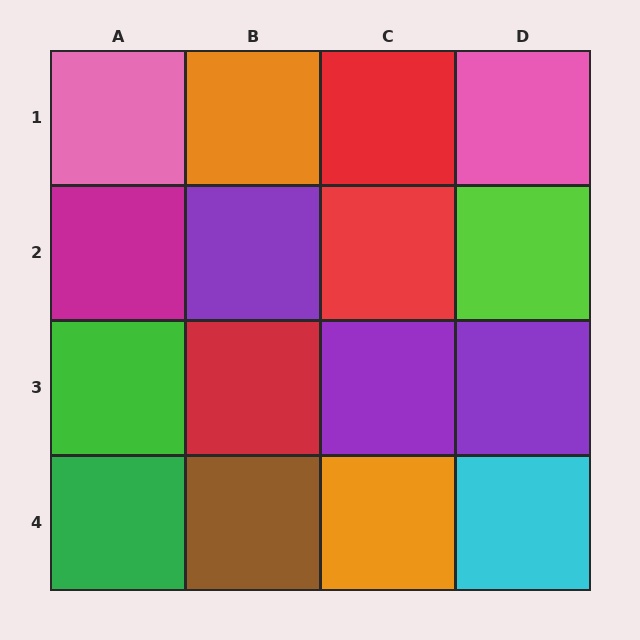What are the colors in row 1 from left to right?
Pink, orange, red, pink.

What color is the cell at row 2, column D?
Lime.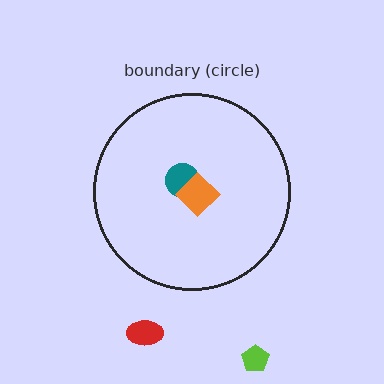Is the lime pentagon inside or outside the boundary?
Outside.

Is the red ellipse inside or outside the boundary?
Outside.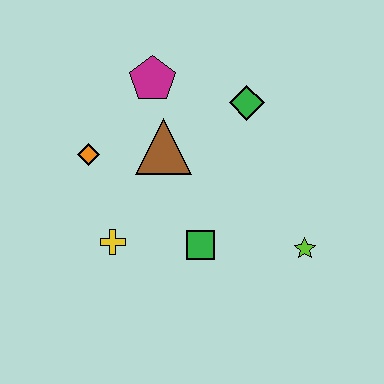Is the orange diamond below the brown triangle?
Yes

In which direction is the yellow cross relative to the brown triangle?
The yellow cross is below the brown triangle.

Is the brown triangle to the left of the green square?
Yes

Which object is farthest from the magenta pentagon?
The lime star is farthest from the magenta pentagon.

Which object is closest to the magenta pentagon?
The brown triangle is closest to the magenta pentagon.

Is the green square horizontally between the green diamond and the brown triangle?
Yes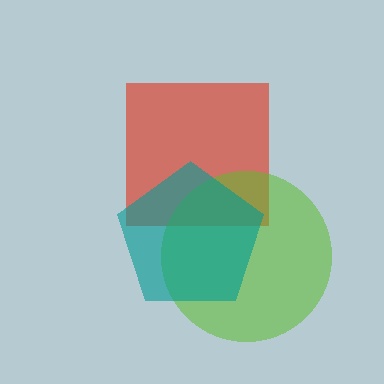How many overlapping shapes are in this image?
There are 3 overlapping shapes in the image.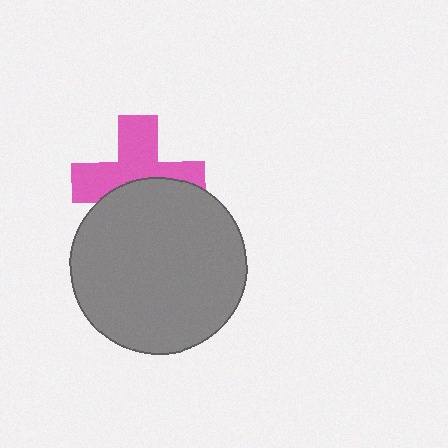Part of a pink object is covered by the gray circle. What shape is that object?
It is a cross.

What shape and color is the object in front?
The object in front is a gray circle.